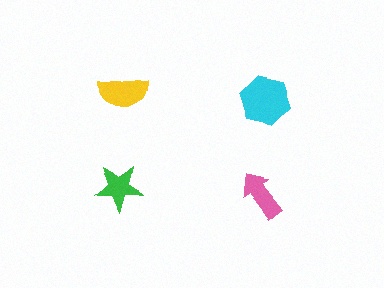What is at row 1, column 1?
A yellow semicircle.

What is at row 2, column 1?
A green star.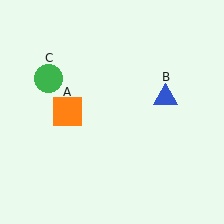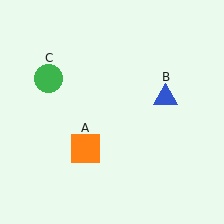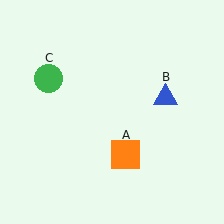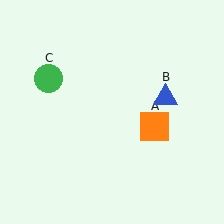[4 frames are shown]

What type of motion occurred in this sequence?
The orange square (object A) rotated counterclockwise around the center of the scene.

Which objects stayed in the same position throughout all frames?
Blue triangle (object B) and green circle (object C) remained stationary.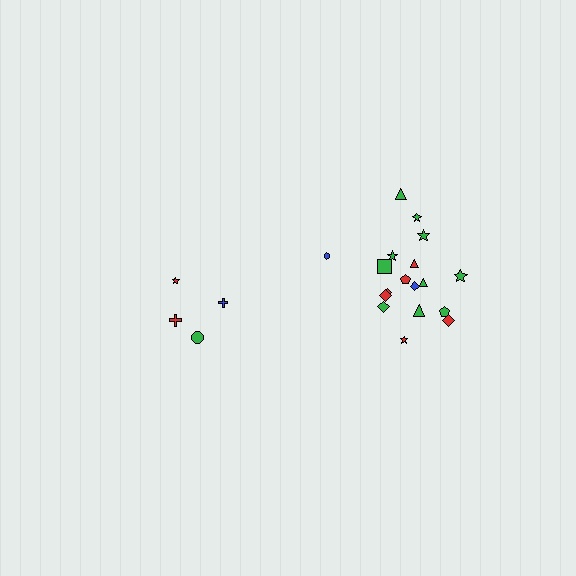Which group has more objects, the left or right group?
The right group.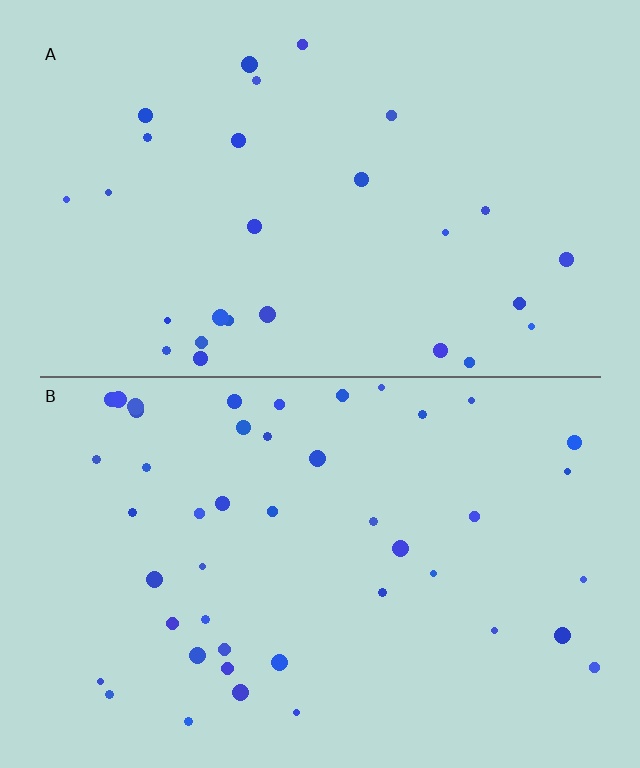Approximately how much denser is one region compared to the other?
Approximately 1.6× — region B over region A.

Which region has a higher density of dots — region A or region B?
B (the bottom).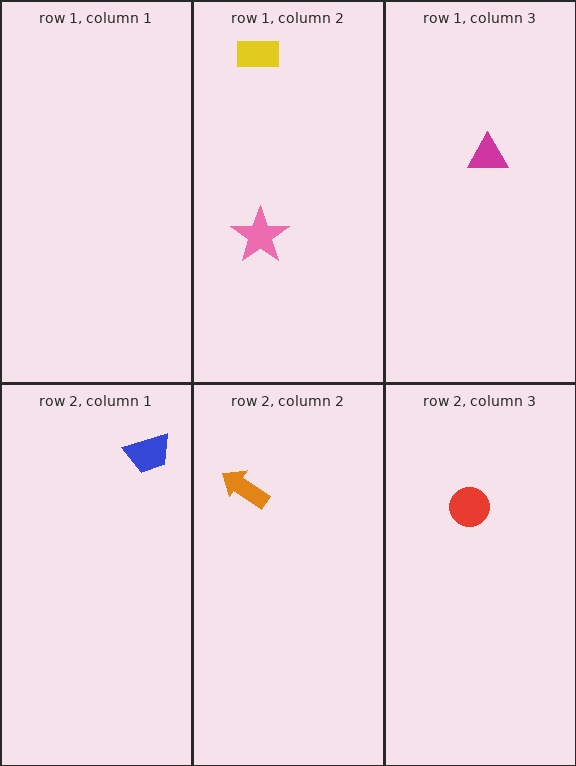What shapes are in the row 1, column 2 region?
The yellow rectangle, the pink star.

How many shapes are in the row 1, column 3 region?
1.